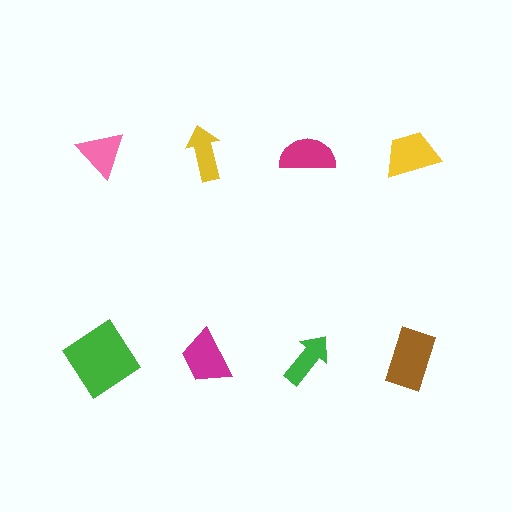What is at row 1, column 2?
A yellow arrow.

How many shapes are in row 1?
4 shapes.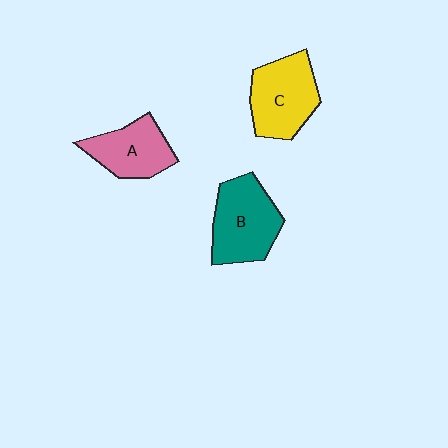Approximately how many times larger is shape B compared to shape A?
Approximately 1.3 times.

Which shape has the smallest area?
Shape A (pink).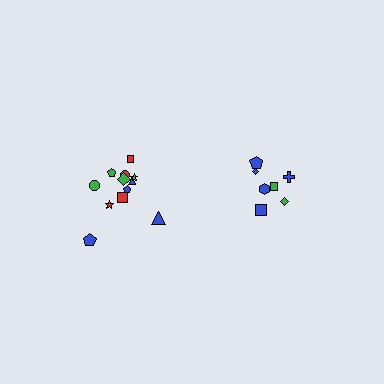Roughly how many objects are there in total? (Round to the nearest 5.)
Roughly 20 objects in total.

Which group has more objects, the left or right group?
The left group.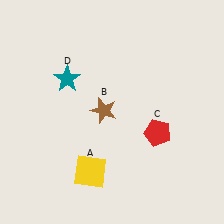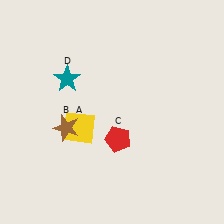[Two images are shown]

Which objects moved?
The objects that moved are: the yellow square (A), the brown star (B), the red pentagon (C).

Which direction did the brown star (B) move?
The brown star (B) moved left.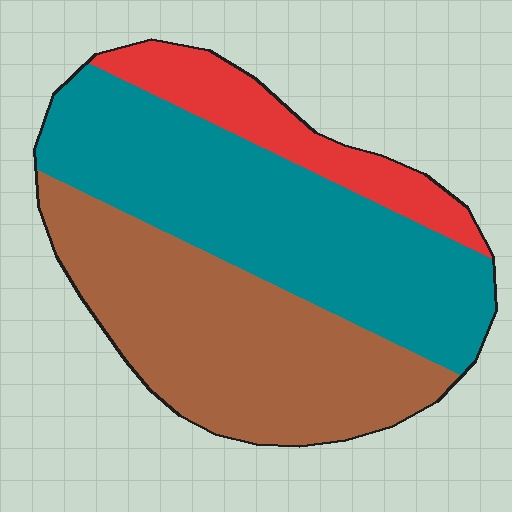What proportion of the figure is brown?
Brown takes up about two fifths (2/5) of the figure.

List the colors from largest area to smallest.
From largest to smallest: teal, brown, red.